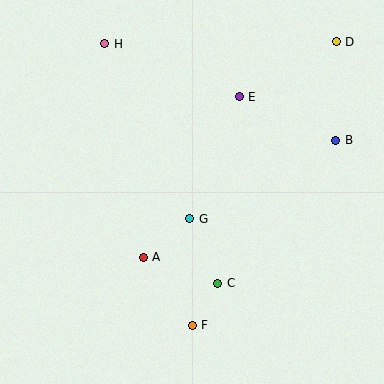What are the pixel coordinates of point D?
Point D is at (336, 42).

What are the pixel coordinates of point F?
Point F is at (192, 325).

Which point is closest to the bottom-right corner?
Point C is closest to the bottom-right corner.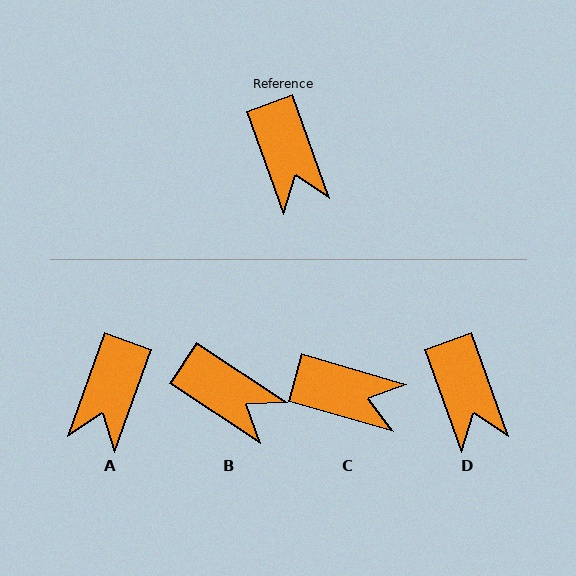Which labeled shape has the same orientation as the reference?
D.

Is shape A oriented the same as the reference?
No, it is off by about 39 degrees.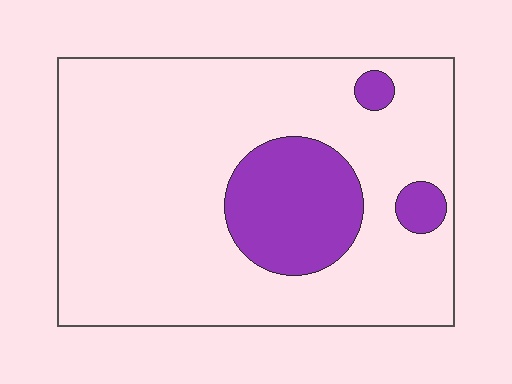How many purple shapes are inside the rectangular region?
3.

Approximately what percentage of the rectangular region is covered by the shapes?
Approximately 20%.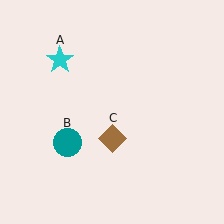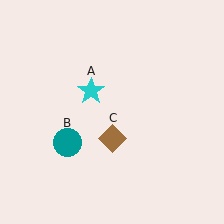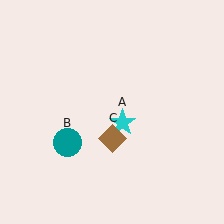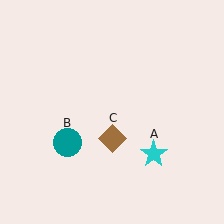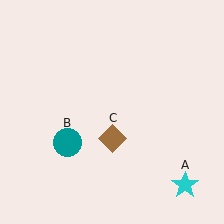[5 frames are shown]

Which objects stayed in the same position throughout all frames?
Teal circle (object B) and brown diamond (object C) remained stationary.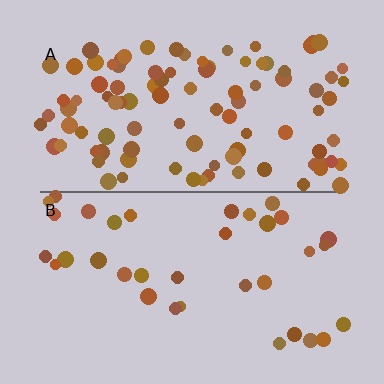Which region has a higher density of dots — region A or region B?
A (the top).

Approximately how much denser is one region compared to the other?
Approximately 2.8× — region A over region B.